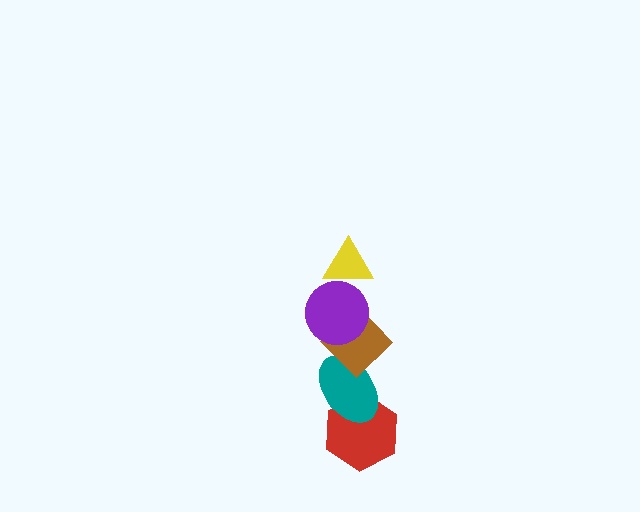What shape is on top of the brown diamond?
The purple circle is on top of the brown diamond.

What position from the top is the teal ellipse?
The teal ellipse is 4th from the top.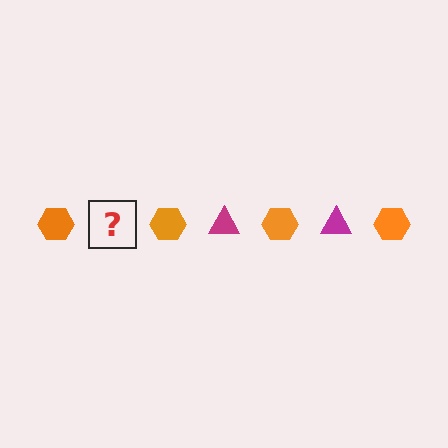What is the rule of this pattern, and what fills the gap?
The rule is that the pattern alternates between orange hexagon and magenta triangle. The gap should be filled with a magenta triangle.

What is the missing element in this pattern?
The missing element is a magenta triangle.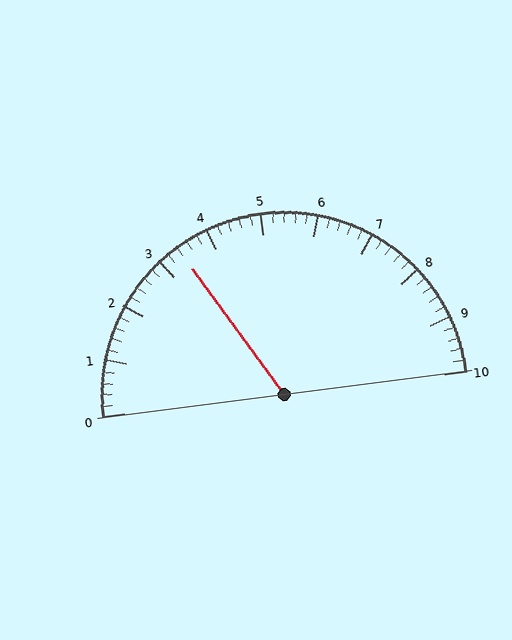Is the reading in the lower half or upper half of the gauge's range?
The reading is in the lower half of the range (0 to 10).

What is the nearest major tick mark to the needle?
The nearest major tick mark is 3.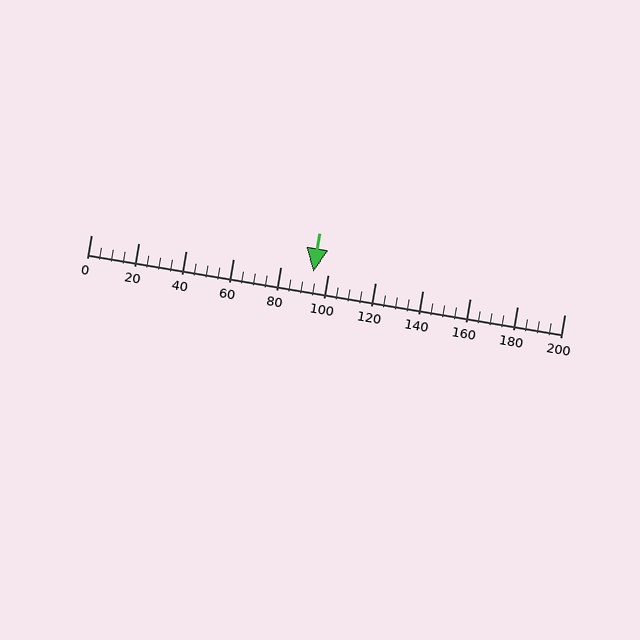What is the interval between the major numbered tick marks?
The major tick marks are spaced 20 units apart.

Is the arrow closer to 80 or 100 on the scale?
The arrow is closer to 100.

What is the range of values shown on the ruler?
The ruler shows values from 0 to 200.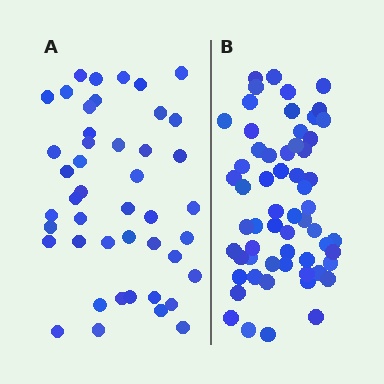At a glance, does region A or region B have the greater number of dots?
Region B (the right region) has more dots.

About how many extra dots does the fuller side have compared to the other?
Region B has approximately 15 more dots than region A.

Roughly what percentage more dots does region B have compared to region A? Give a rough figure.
About 35% more.